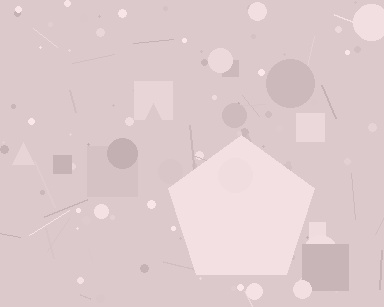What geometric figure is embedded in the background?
A pentagon is embedded in the background.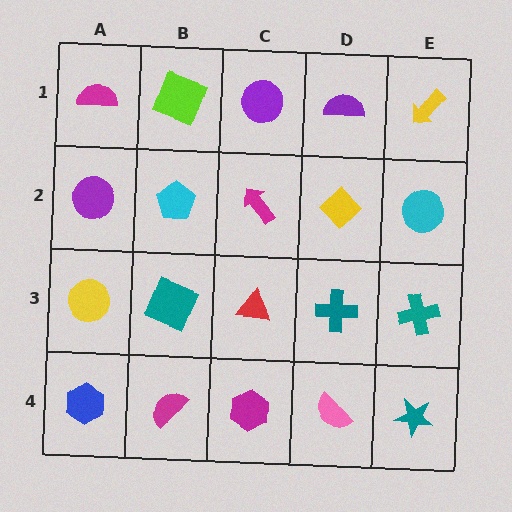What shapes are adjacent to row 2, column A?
A magenta semicircle (row 1, column A), a yellow circle (row 3, column A), a cyan pentagon (row 2, column B).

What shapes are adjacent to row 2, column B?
A lime square (row 1, column B), a teal square (row 3, column B), a purple circle (row 2, column A), a magenta arrow (row 2, column C).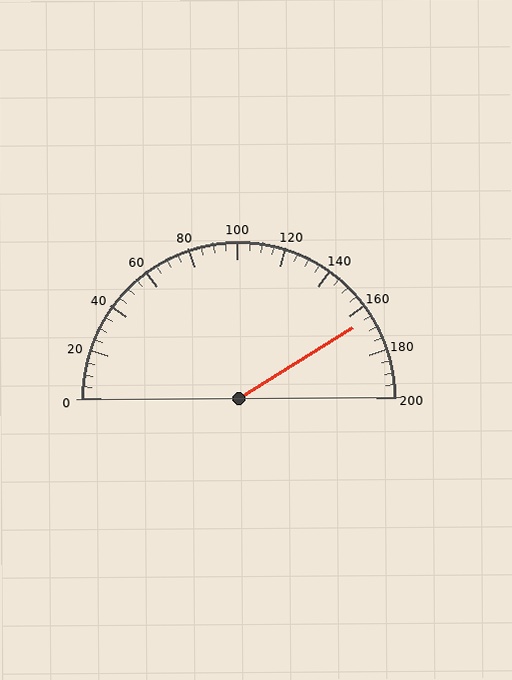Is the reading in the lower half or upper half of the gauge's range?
The reading is in the upper half of the range (0 to 200).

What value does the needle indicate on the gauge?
The needle indicates approximately 165.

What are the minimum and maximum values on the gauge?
The gauge ranges from 0 to 200.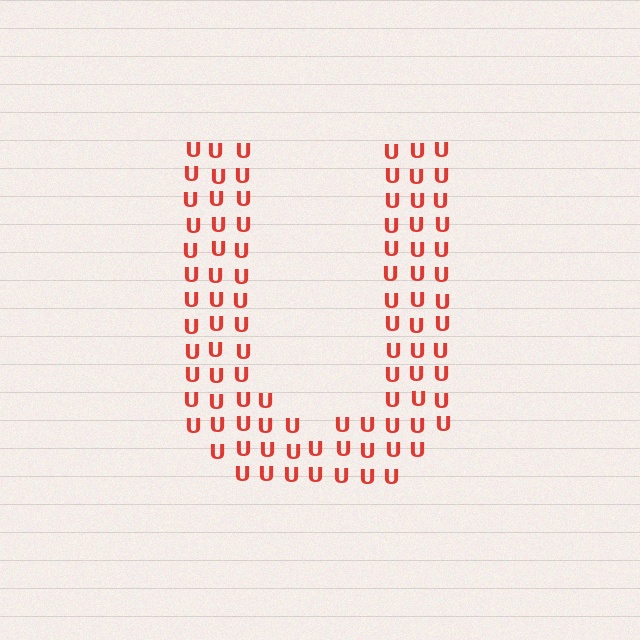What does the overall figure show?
The overall figure shows the letter U.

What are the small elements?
The small elements are letter U's.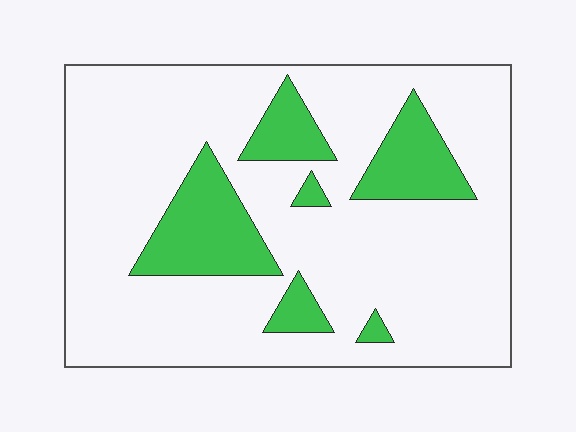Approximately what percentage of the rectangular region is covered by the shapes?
Approximately 20%.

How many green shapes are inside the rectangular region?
6.